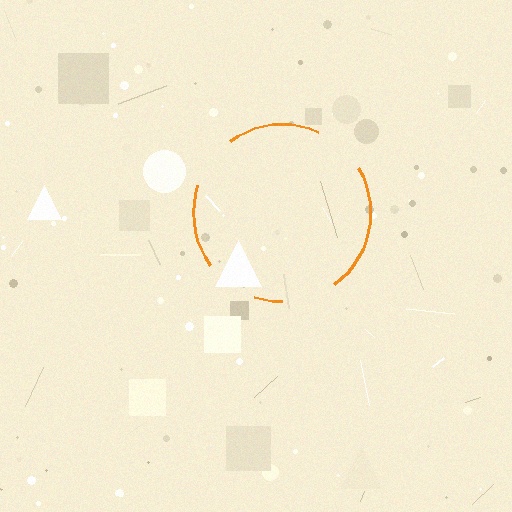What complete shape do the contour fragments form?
The contour fragments form a circle.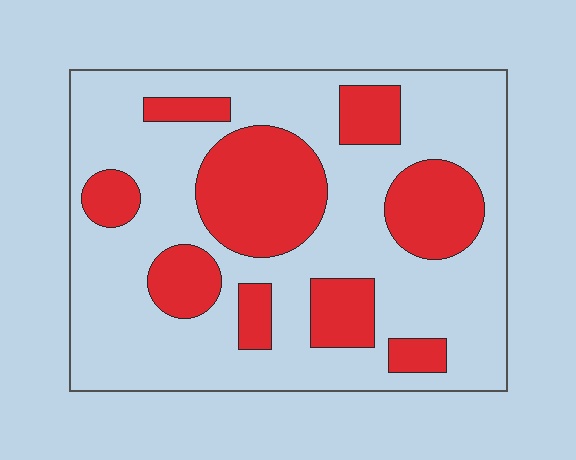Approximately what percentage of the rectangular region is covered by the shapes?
Approximately 30%.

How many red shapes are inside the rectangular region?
9.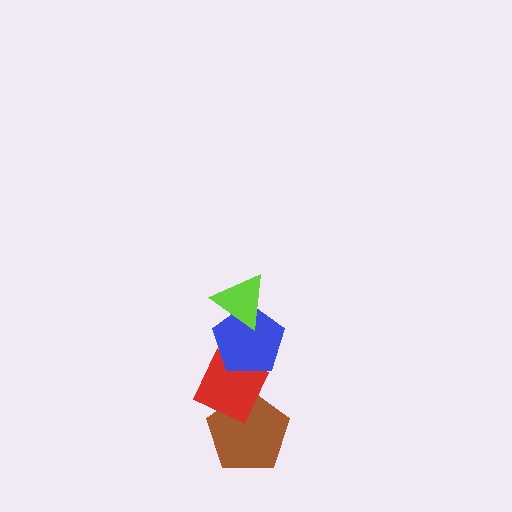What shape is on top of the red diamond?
The blue pentagon is on top of the red diamond.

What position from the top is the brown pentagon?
The brown pentagon is 4th from the top.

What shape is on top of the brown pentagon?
The red diamond is on top of the brown pentagon.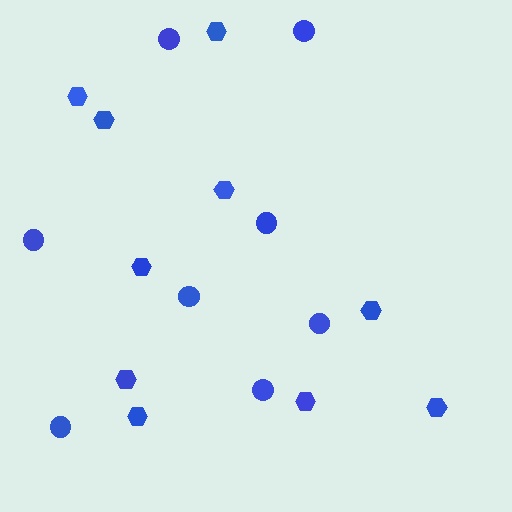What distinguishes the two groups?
There are 2 groups: one group of hexagons (10) and one group of circles (8).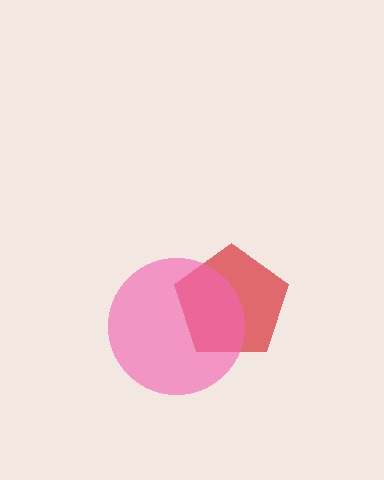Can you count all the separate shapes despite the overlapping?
Yes, there are 2 separate shapes.